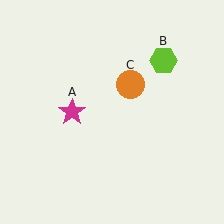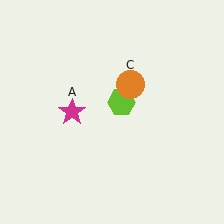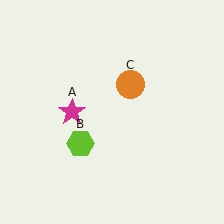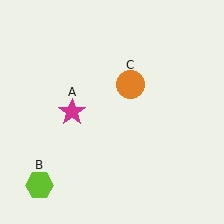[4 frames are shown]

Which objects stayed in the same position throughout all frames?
Magenta star (object A) and orange circle (object C) remained stationary.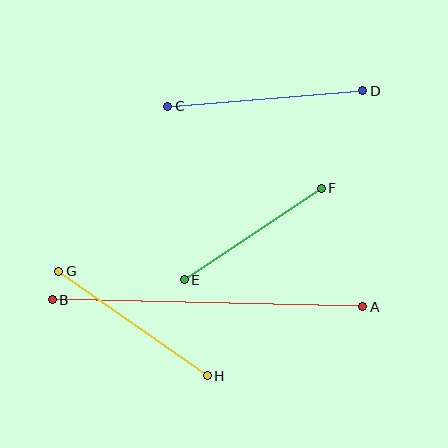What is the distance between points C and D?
The distance is approximately 196 pixels.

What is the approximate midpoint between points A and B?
The midpoint is at approximately (207, 303) pixels.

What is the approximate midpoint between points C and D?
The midpoint is at approximately (265, 99) pixels.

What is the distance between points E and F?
The distance is approximately 165 pixels.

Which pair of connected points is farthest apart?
Points A and B are farthest apart.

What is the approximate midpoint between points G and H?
The midpoint is at approximately (133, 324) pixels.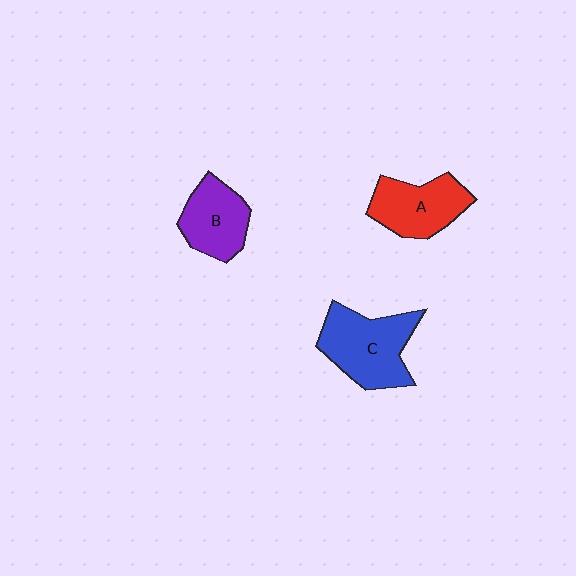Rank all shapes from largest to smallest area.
From largest to smallest: C (blue), A (red), B (purple).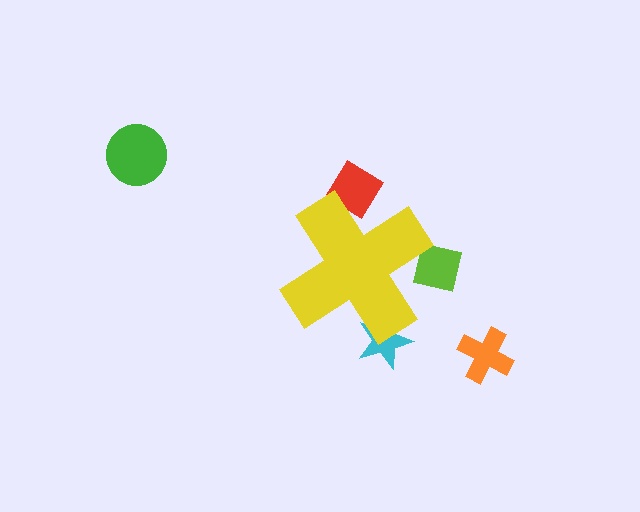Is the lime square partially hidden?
Yes, the lime square is partially hidden behind the yellow cross.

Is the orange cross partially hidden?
No, the orange cross is fully visible.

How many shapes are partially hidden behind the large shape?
3 shapes are partially hidden.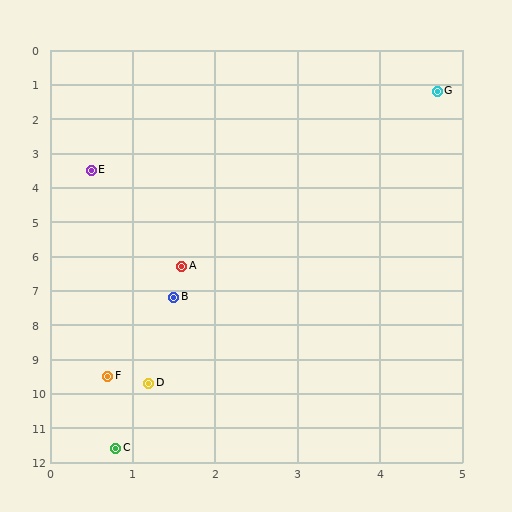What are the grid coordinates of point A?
Point A is at approximately (1.6, 6.3).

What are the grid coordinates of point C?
Point C is at approximately (0.8, 11.6).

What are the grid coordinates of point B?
Point B is at approximately (1.5, 7.2).